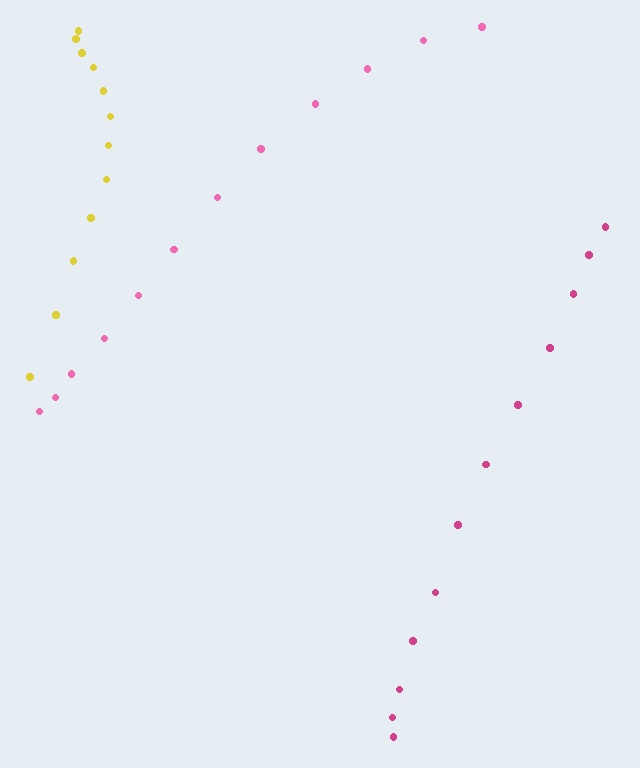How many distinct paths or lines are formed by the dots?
There are 3 distinct paths.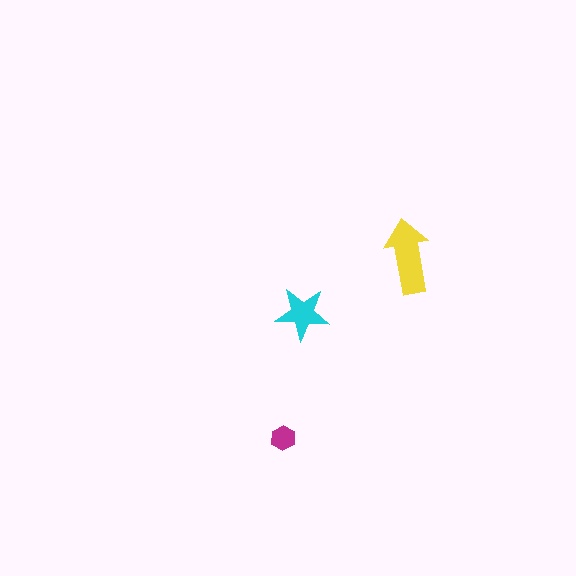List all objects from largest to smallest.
The yellow arrow, the cyan star, the magenta hexagon.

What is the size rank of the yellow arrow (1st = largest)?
1st.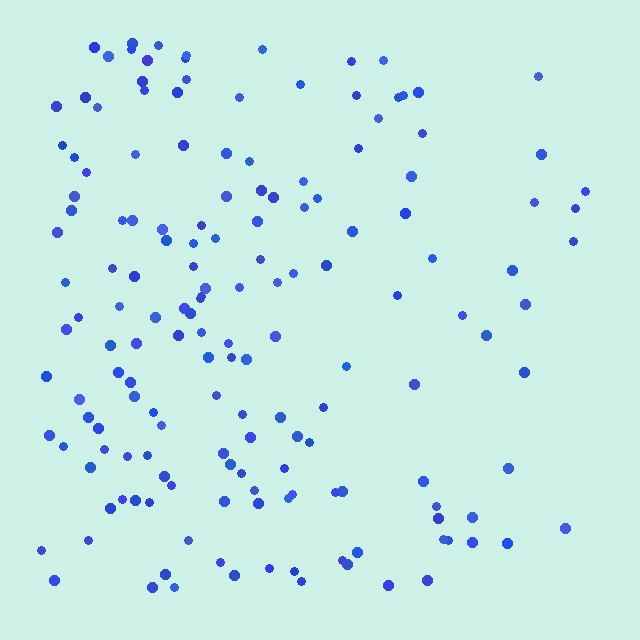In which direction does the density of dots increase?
From right to left, with the left side densest.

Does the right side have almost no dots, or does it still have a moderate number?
Still a moderate number, just noticeably fewer than the left.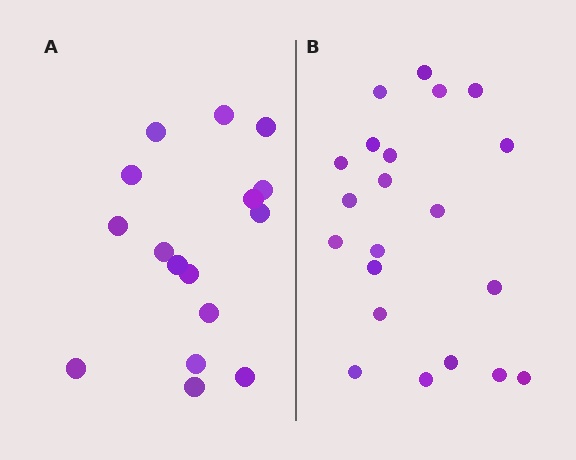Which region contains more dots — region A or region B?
Region B (the right region) has more dots.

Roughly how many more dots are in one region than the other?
Region B has about 5 more dots than region A.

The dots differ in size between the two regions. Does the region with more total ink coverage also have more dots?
No. Region A has more total ink coverage because its dots are larger, but region B actually contains more individual dots. Total area can be misleading — the number of items is what matters here.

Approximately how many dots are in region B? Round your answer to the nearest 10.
About 20 dots. (The exact count is 21, which rounds to 20.)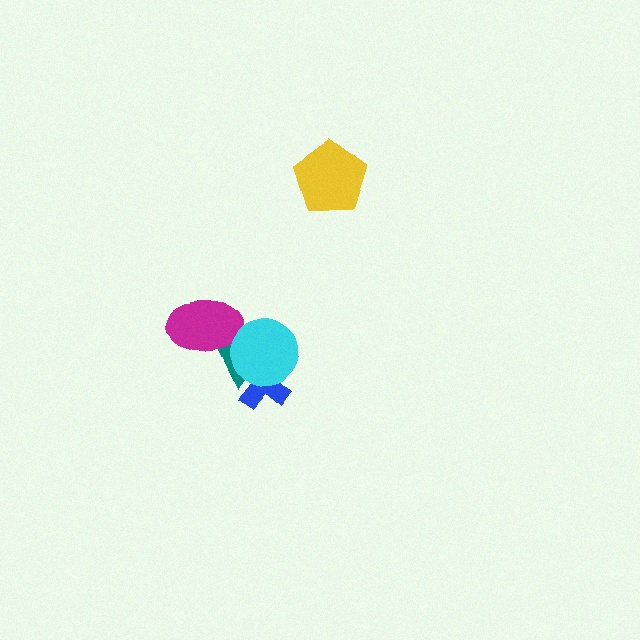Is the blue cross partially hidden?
Yes, it is partially covered by another shape.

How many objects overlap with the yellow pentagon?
0 objects overlap with the yellow pentagon.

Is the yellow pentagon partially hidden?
No, no other shape covers it.